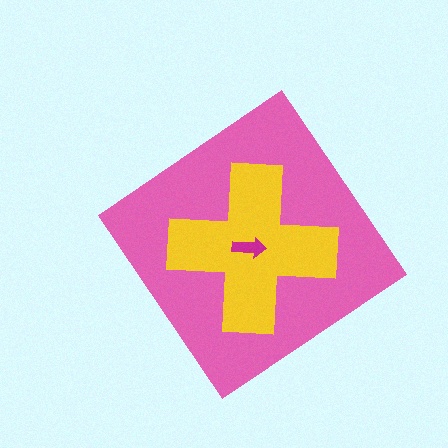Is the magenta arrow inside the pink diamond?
Yes.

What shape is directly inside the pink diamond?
The yellow cross.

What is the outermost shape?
The pink diamond.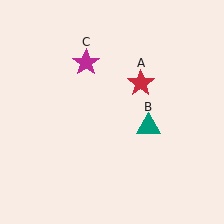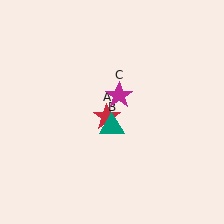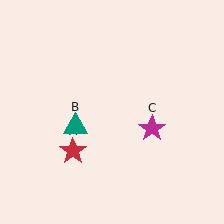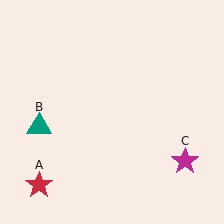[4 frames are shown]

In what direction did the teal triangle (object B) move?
The teal triangle (object B) moved left.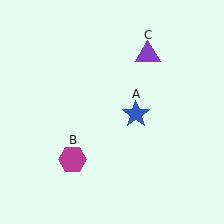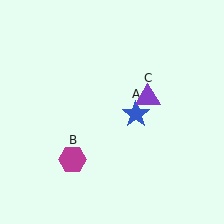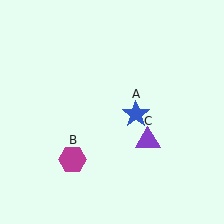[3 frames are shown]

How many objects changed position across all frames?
1 object changed position: purple triangle (object C).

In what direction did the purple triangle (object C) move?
The purple triangle (object C) moved down.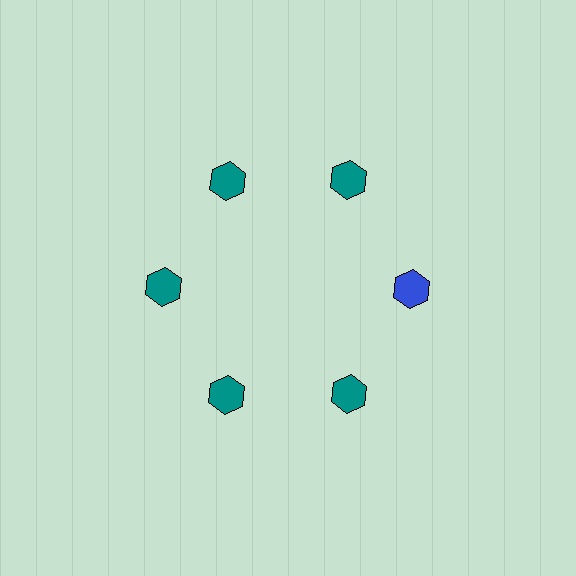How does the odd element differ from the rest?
It has a different color: blue instead of teal.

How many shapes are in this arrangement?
There are 6 shapes arranged in a ring pattern.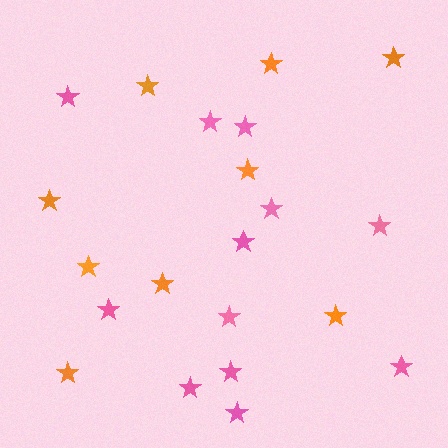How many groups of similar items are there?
There are 2 groups: one group of pink stars (12) and one group of orange stars (9).